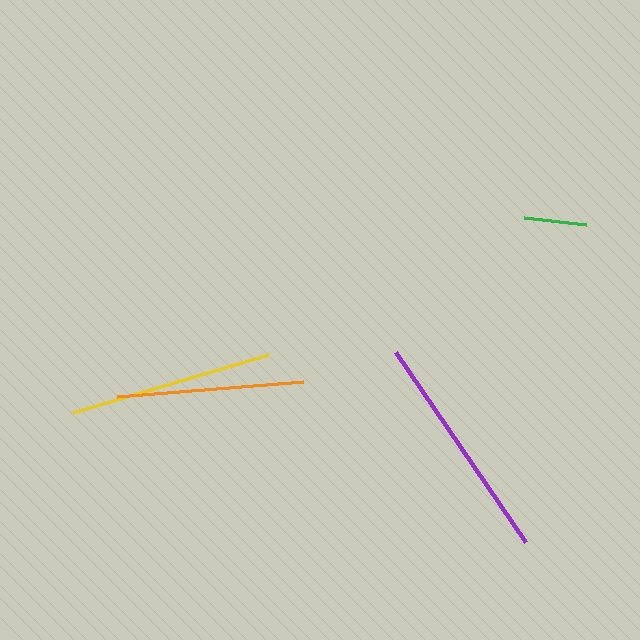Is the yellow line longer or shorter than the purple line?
The purple line is longer than the yellow line.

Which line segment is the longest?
The purple line is the longest at approximately 230 pixels.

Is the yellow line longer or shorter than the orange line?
The yellow line is longer than the orange line.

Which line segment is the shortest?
The green line is the shortest at approximately 62 pixels.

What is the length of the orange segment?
The orange segment is approximately 187 pixels long.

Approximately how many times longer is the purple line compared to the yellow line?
The purple line is approximately 1.1 times the length of the yellow line.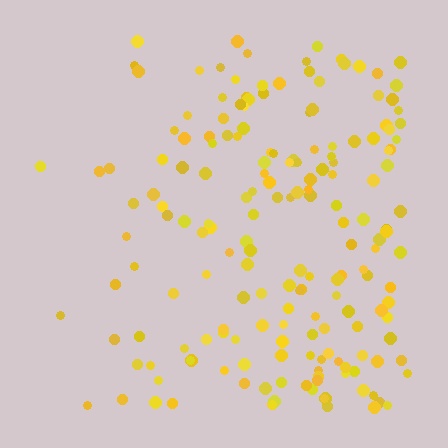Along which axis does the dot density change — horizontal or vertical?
Horizontal.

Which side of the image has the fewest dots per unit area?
The left.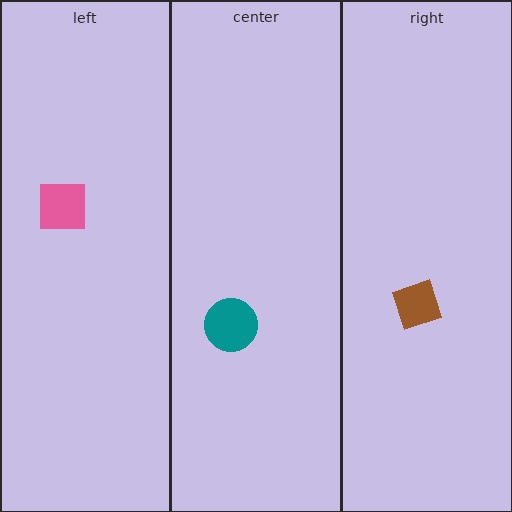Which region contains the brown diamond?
The right region.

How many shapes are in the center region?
1.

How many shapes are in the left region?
1.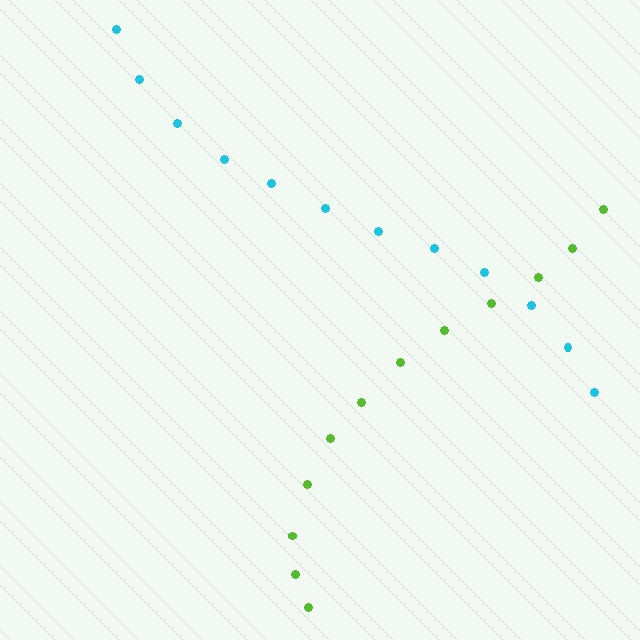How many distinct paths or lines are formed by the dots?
There are 2 distinct paths.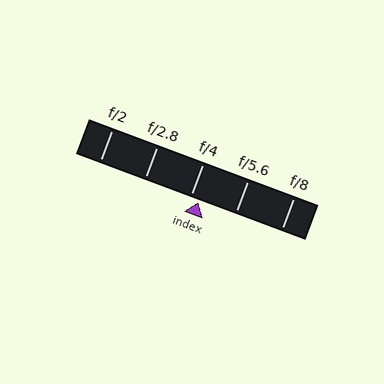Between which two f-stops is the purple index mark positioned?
The index mark is between f/4 and f/5.6.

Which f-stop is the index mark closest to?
The index mark is closest to f/4.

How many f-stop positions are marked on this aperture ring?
There are 5 f-stop positions marked.